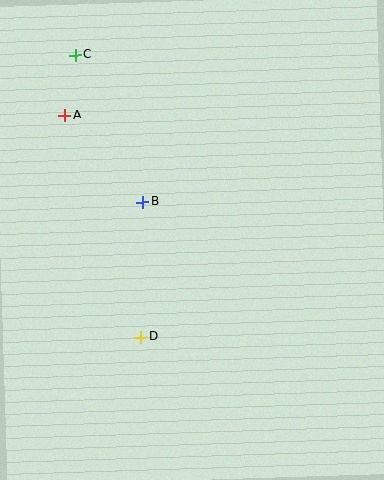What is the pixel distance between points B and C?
The distance between B and C is 162 pixels.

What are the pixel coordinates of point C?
Point C is at (75, 55).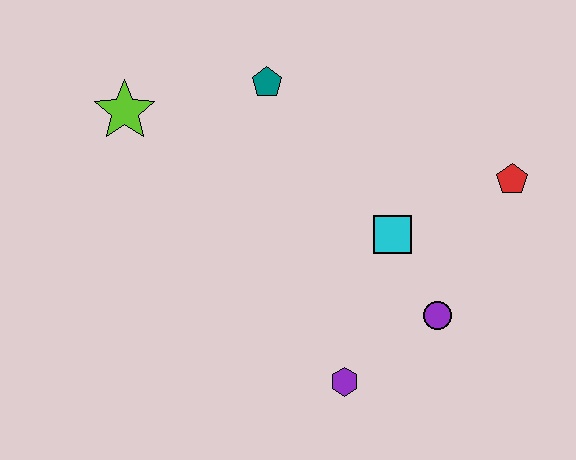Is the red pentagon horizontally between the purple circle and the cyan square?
No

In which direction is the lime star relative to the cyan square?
The lime star is to the left of the cyan square.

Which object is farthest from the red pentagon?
The lime star is farthest from the red pentagon.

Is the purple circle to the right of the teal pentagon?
Yes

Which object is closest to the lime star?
The teal pentagon is closest to the lime star.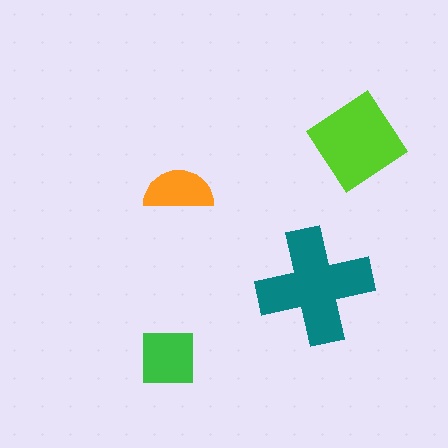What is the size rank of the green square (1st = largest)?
3rd.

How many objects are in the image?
There are 4 objects in the image.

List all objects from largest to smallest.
The teal cross, the lime diamond, the green square, the orange semicircle.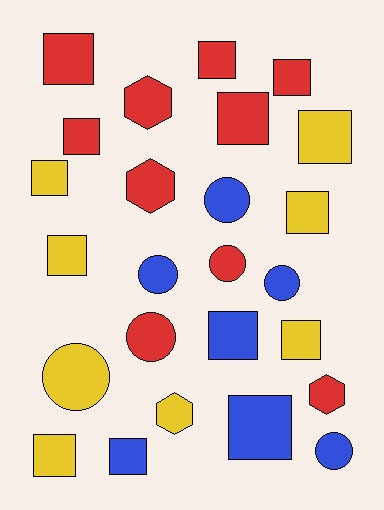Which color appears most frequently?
Red, with 10 objects.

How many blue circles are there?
There are 4 blue circles.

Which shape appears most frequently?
Square, with 14 objects.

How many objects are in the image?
There are 25 objects.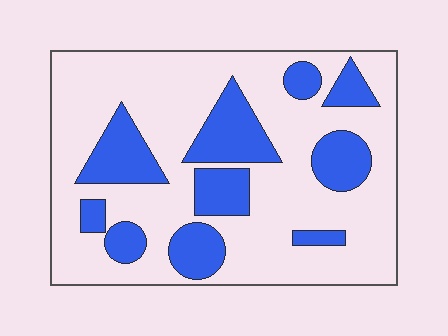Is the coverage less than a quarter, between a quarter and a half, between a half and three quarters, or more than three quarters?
Between a quarter and a half.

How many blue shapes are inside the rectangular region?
10.